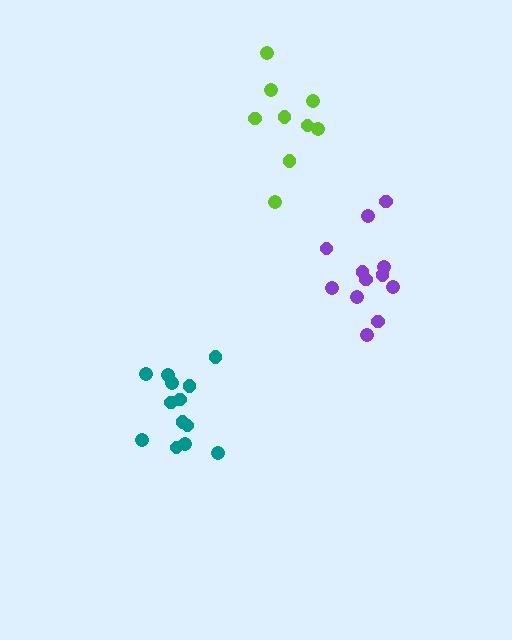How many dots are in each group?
Group 1: 12 dots, Group 2: 13 dots, Group 3: 9 dots (34 total).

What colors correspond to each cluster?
The clusters are colored: purple, teal, lime.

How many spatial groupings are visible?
There are 3 spatial groupings.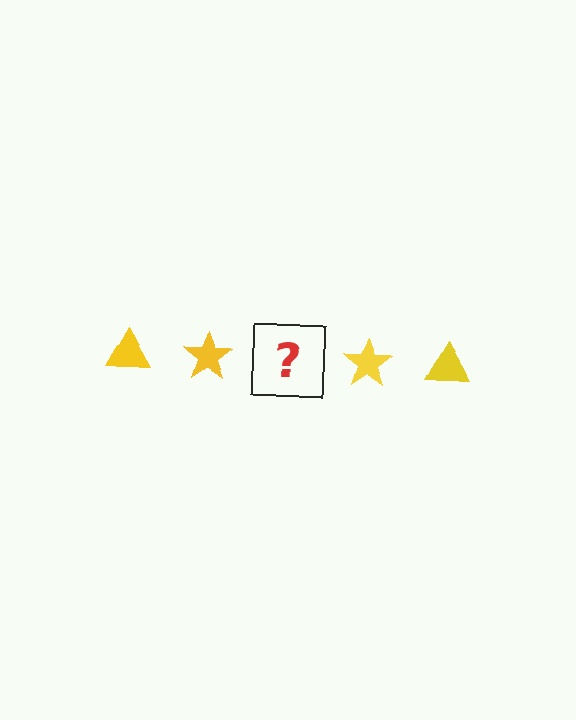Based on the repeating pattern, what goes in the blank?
The blank should be a yellow triangle.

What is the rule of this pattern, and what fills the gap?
The rule is that the pattern cycles through triangle, star shapes in yellow. The gap should be filled with a yellow triangle.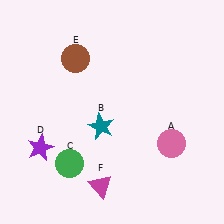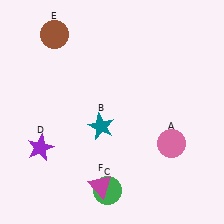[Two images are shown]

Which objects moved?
The objects that moved are: the green circle (C), the brown circle (E).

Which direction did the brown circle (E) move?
The brown circle (E) moved up.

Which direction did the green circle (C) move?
The green circle (C) moved right.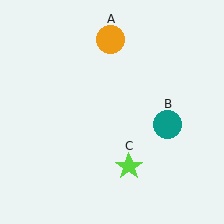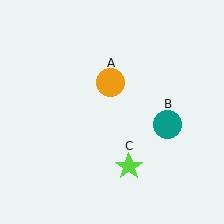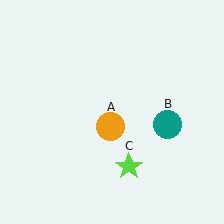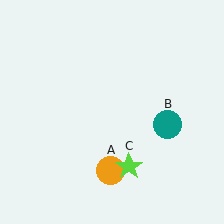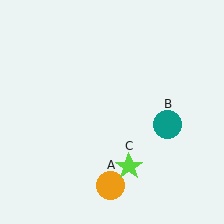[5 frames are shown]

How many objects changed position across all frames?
1 object changed position: orange circle (object A).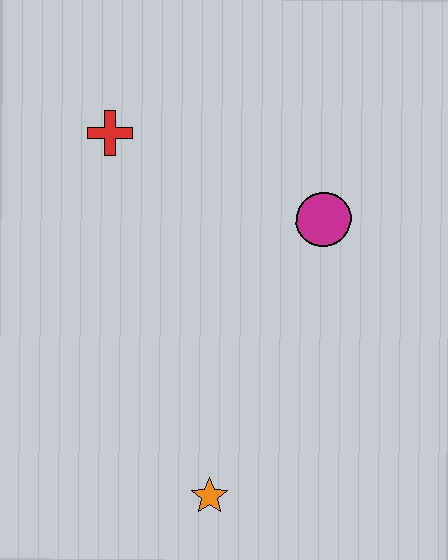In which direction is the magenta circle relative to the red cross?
The magenta circle is to the right of the red cross.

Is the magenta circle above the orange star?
Yes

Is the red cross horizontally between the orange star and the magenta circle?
No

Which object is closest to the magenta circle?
The red cross is closest to the magenta circle.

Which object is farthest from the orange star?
The red cross is farthest from the orange star.